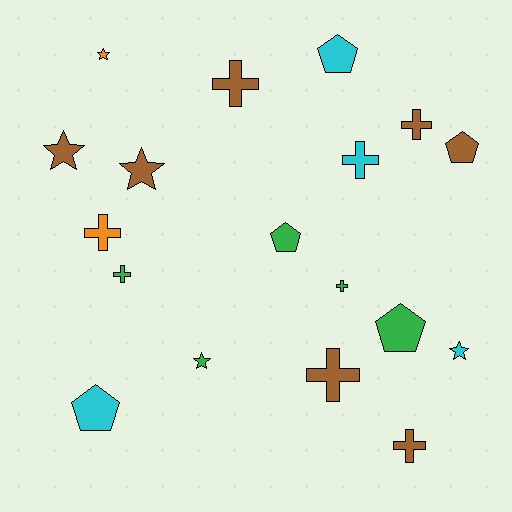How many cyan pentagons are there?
There are 2 cyan pentagons.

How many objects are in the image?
There are 18 objects.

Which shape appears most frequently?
Cross, with 8 objects.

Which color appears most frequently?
Brown, with 7 objects.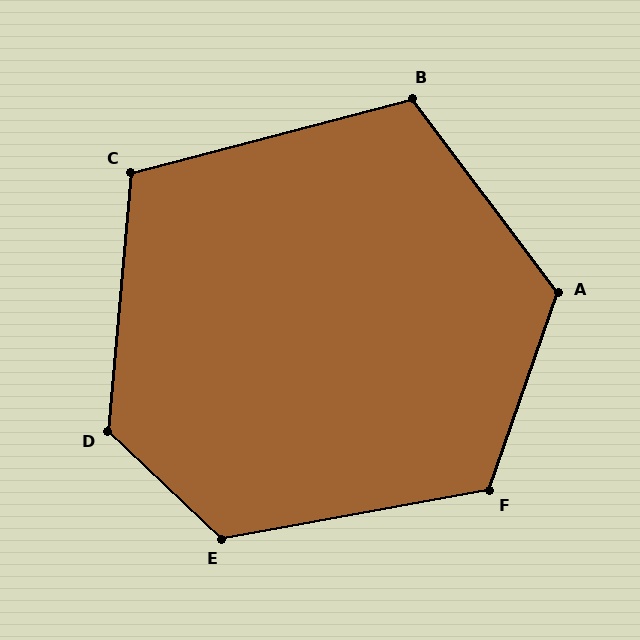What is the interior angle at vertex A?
Approximately 124 degrees (obtuse).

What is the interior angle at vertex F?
Approximately 120 degrees (obtuse).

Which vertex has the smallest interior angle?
C, at approximately 110 degrees.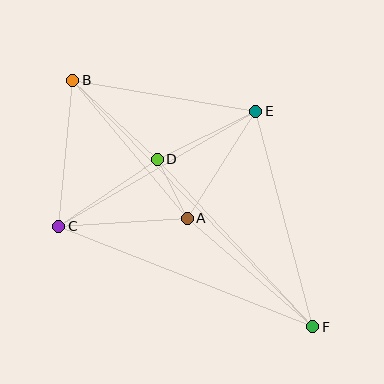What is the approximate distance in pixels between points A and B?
The distance between A and B is approximately 179 pixels.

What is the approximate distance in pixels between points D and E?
The distance between D and E is approximately 109 pixels.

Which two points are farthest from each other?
Points B and F are farthest from each other.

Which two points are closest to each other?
Points A and D are closest to each other.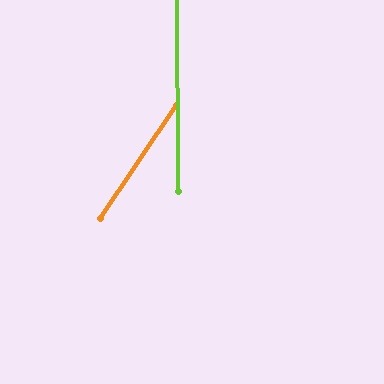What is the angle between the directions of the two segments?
Approximately 34 degrees.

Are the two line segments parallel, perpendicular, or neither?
Neither parallel nor perpendicular — they differ by about 34°.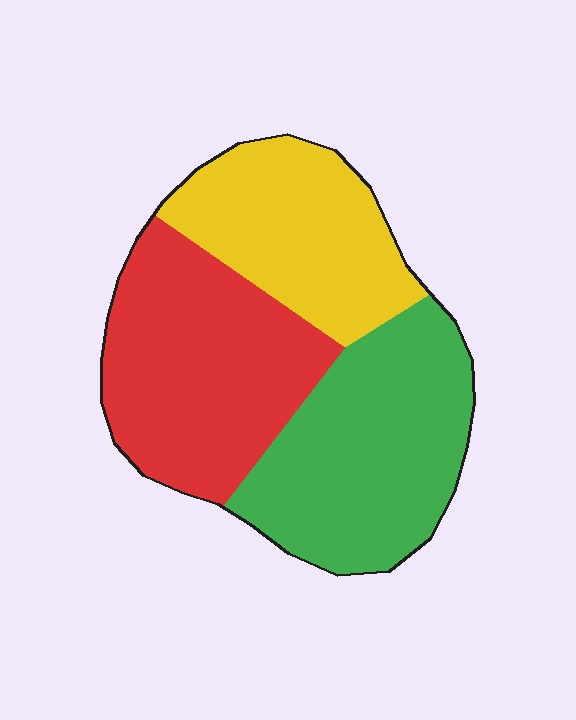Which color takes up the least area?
Yellow, at roughly 25%.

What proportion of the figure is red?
Red takes up between a quarter and a half of the figure.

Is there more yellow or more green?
Green.